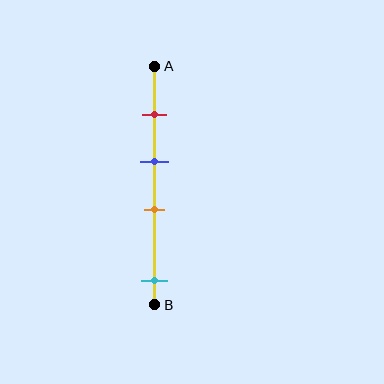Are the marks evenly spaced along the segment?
No, the marks are not evenly spaced.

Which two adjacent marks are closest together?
The blue and orange marks are the closest adjacent pair.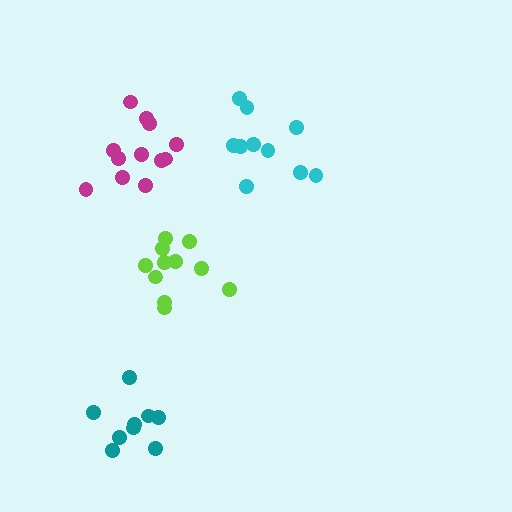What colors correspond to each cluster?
The clusters are colored: lime, magenta, teal, cyan.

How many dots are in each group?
Group 1: 11 dots, Group 2: 12 dots, Group 3: 9 dots, Group 4: 10 dots (42 total).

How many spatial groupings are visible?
There are 4 spatial groupings.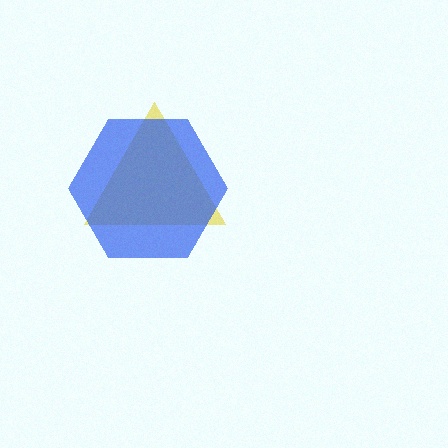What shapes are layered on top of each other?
The layered shapes are: a yellow triangle, a blue hexagon.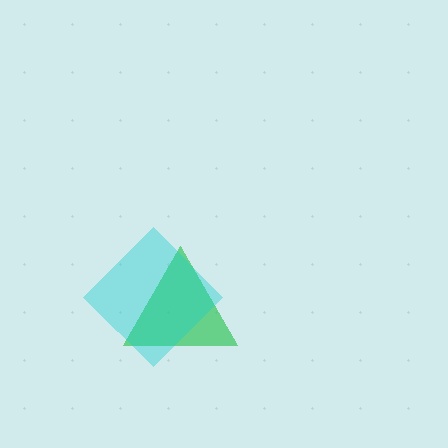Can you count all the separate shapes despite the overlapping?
Yes, there are 2 separate shapes.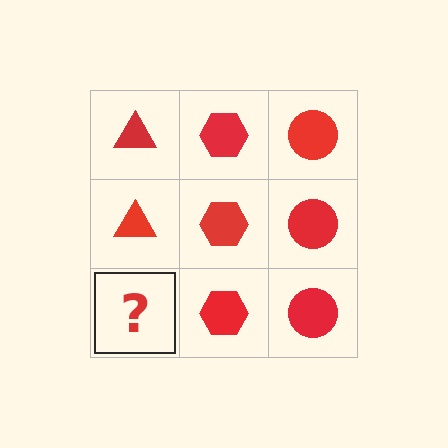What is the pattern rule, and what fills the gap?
The rule is that each column has a consistent shape. The gap should be filled with a red triangle.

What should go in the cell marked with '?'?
The missing cell should contain a red triangle.